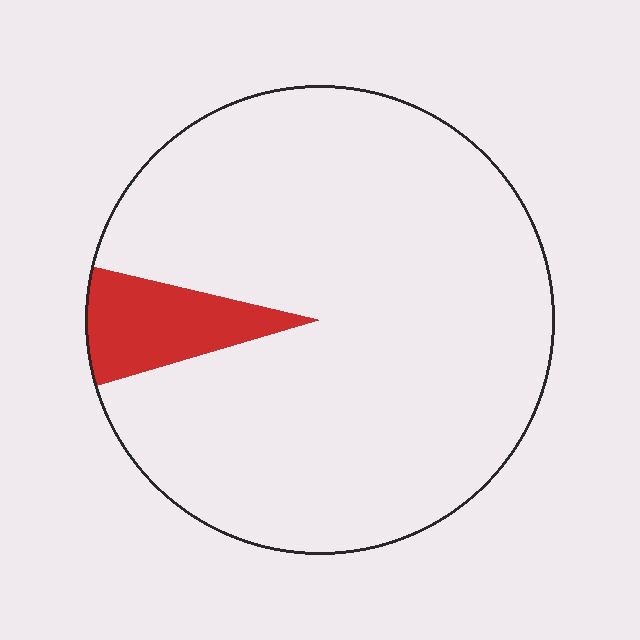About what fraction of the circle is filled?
About one tenth (1/10).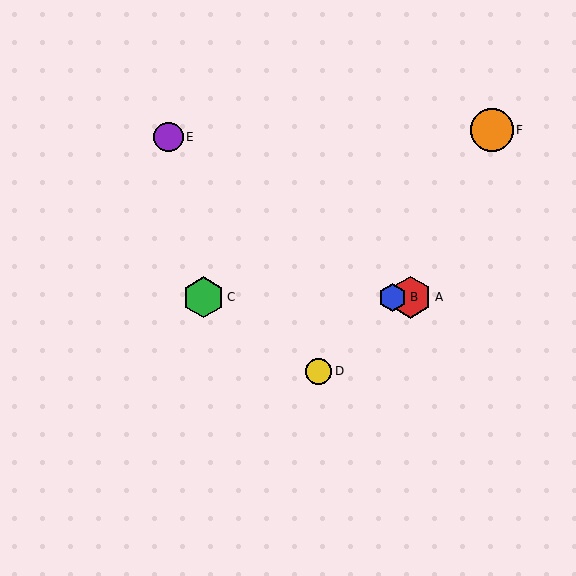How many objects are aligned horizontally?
3 objects (A, B, C) are aligned horizontally.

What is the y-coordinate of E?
Object E is at y≈137.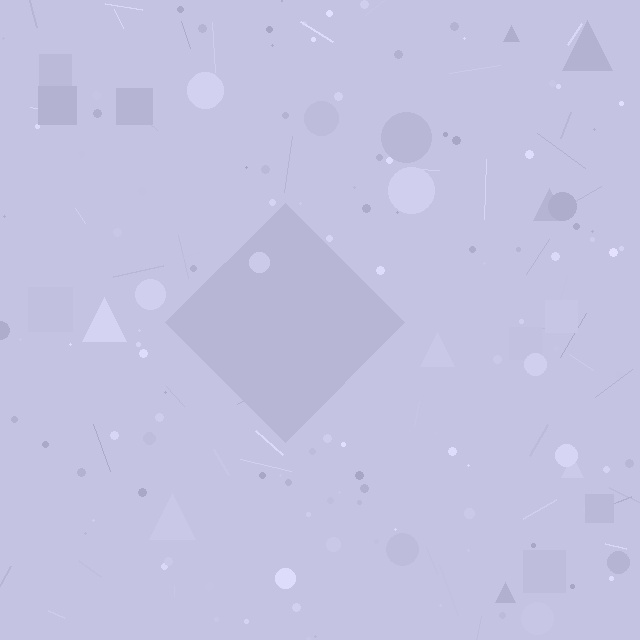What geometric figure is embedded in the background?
A diamond is embedded in the background.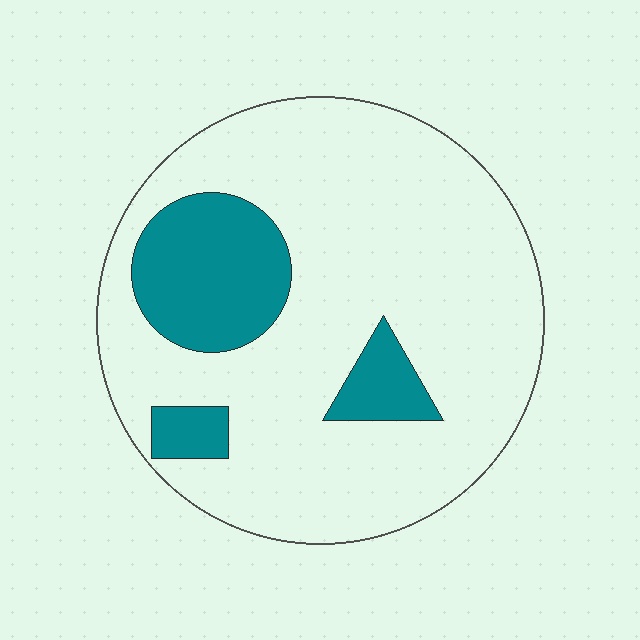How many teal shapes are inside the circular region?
3.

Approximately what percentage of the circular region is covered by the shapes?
Approximately 20%.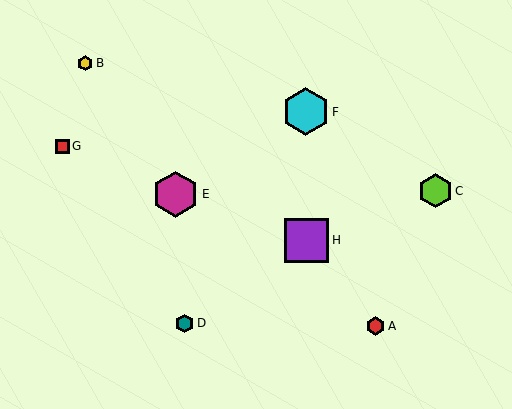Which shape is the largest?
The cyan hexagon (labeled F) is the largest.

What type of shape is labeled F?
Shape F is a cyan hexagon.